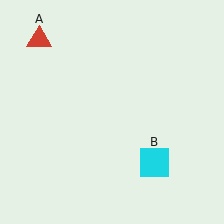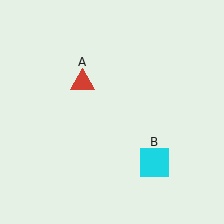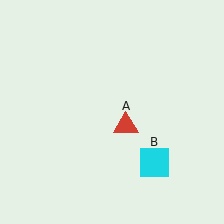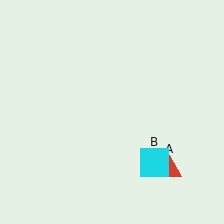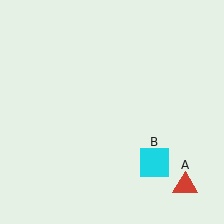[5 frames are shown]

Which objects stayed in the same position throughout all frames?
Cyan square (object B) remained stationary.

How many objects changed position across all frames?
1 object changed position: red triangle (object A).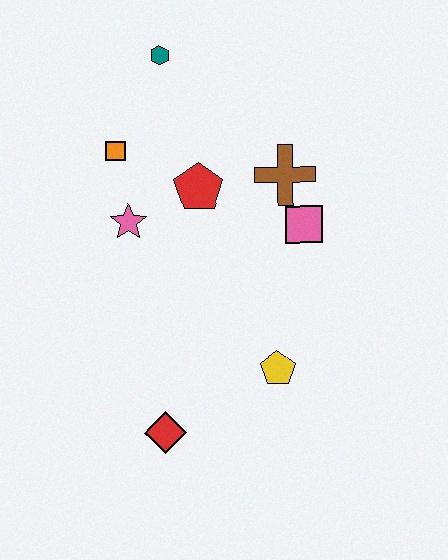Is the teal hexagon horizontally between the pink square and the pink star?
Yes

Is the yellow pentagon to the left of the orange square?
No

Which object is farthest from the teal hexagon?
The red diamond is farthest from the teal hexagon.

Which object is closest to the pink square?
The brown cross is closest to the pink square.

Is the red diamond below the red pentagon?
Yes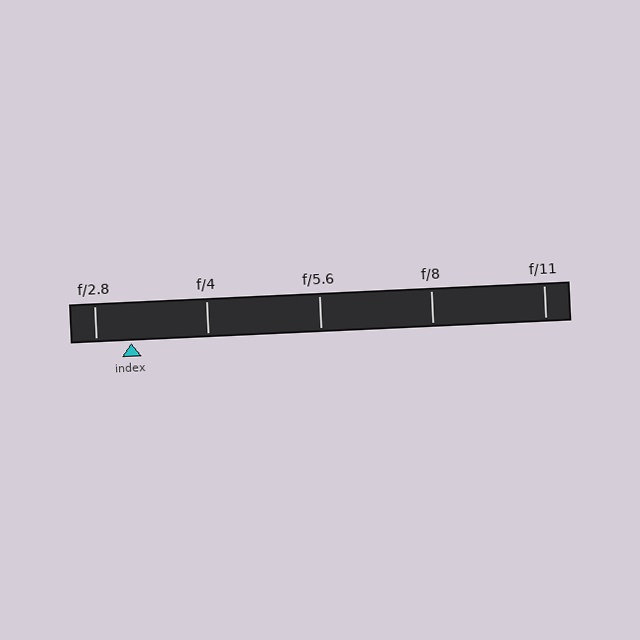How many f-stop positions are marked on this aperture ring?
There are 5 f-stop positions marked.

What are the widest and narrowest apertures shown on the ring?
The widest aperture shown is f/2.8 and the narrowest is f/11.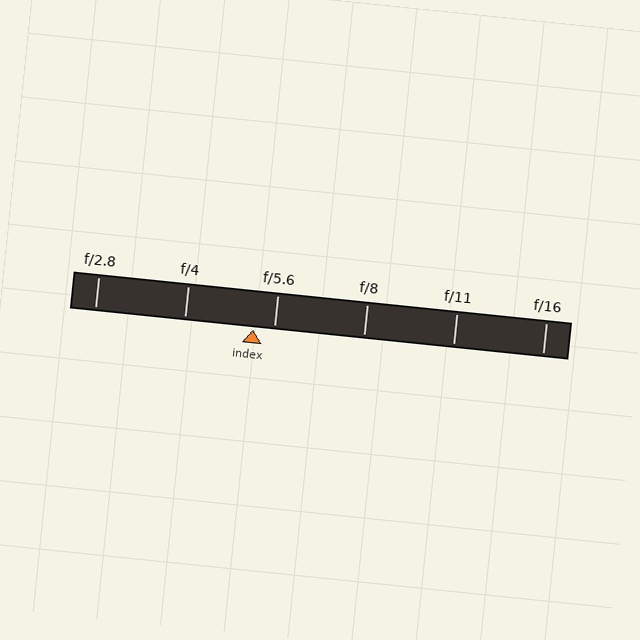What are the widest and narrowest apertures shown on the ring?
The widest aperture shown is f/2.8 and the narrowest is f/16.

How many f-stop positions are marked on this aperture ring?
There are 6 f-stop positions marked.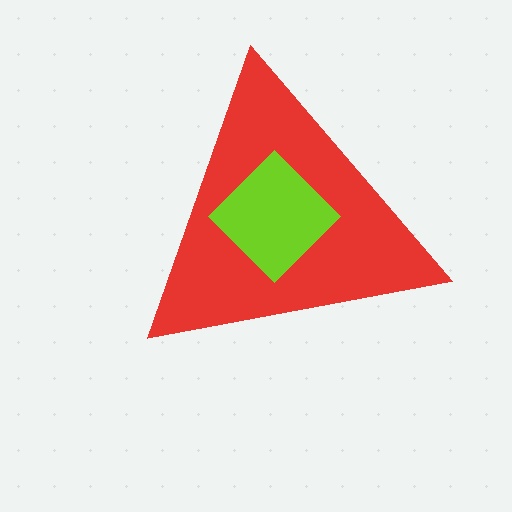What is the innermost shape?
The lime diamond.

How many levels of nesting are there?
2.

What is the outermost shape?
The red triangle.